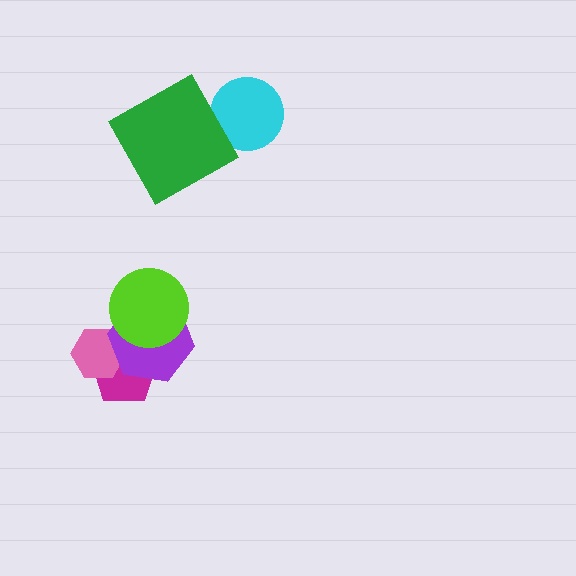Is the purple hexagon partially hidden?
Yes, it is partially covered by another shape.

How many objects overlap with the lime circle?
1 object overlaps with the lime circle.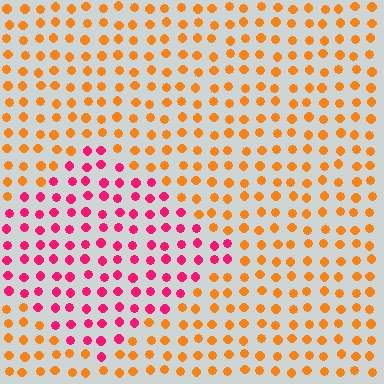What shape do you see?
I see a diamond.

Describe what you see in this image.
The image is filled with small orange elements in a uniform arrangement. A diamond-shaped region is visible where the elements are tinted to a slightly different hue, forming a subtle color boundary.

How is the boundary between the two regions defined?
The boundary is defined purely by a slight shift in hue (about 54 degrees). Spacing, size, and orientation are identical on both sides.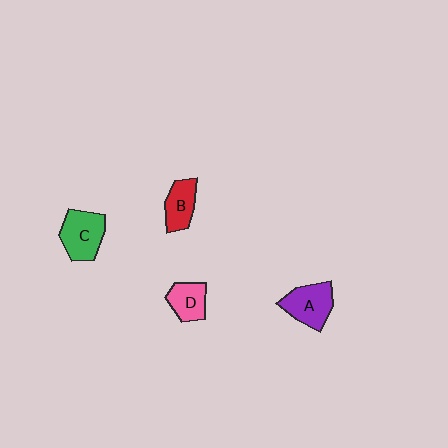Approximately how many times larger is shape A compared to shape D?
Approximately 1.4 times.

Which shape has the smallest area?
Shape D (pink).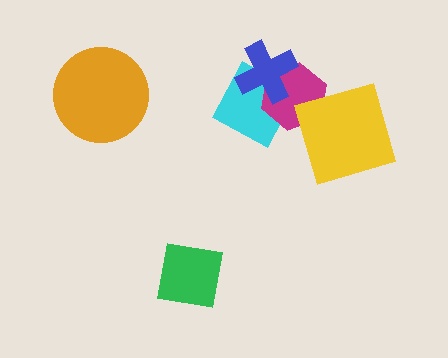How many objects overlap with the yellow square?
1 object overlaps with the yellow square.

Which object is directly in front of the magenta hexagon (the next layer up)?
The yellow square is directly in front of the magenta hexagon.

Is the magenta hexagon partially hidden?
Yes, it is partially covered by another shape.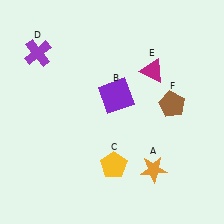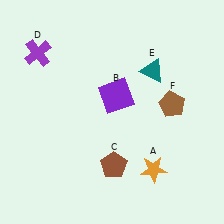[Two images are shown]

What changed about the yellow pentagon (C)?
In Image 1, C is yellow. In Image 2, it changed to brown.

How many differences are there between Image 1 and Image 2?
There are 2 differences between the two images.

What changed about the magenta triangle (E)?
In Image 1, E is magenta. In Image 2, it changed to teal.